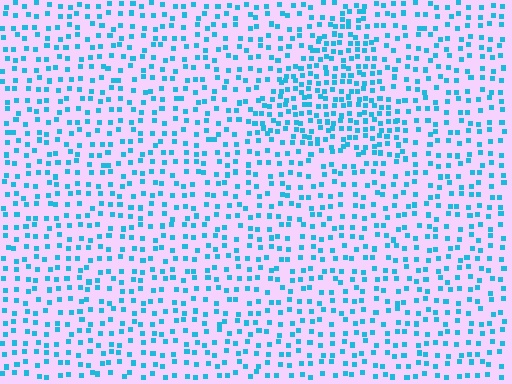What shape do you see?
I see a triangle.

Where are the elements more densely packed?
The elements are more densely packed inside the triangle boundary.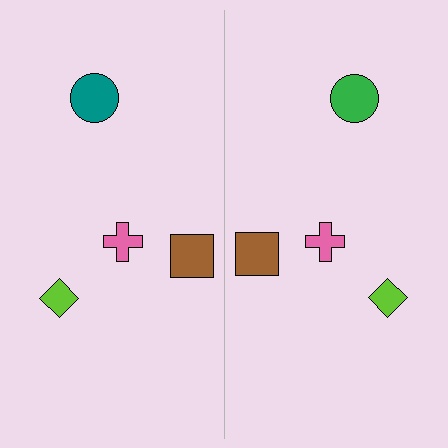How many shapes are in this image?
There are 8 shapes in this image.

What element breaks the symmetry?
The green circle on the right side breaks the symmetry — its mirror counterpart is teal.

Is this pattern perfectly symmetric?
No, the pattern is not perfectly symmetric. The green circle on the right side breaks the symmetry — its mirror counterpart is teal.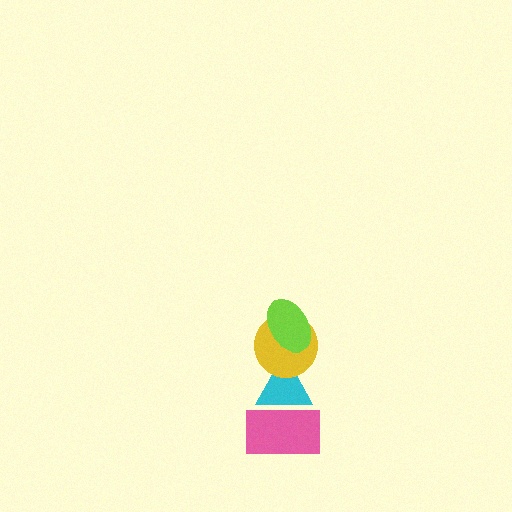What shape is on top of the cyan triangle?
The yellow circle is on top of the cyan triangle.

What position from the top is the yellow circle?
The yellow circle is 2nd from the top.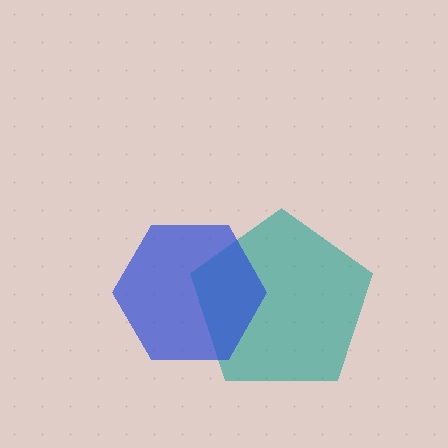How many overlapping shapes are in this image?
There are 2 overlapping shapes in the image.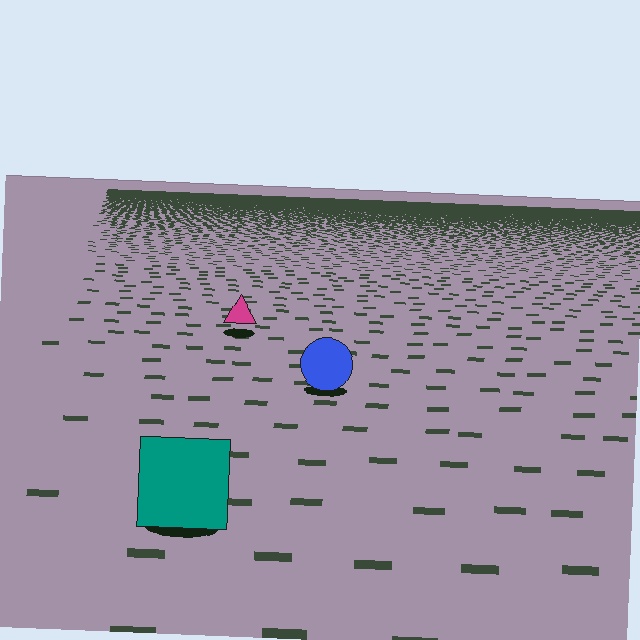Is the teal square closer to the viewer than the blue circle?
Yes. The teal square is closer — you can tell from the texture gradient: the ground texture is coarser near it.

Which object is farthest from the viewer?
The magenta triangle is farthest from the viewer. It appears smaller and the ground texture around it is denser.